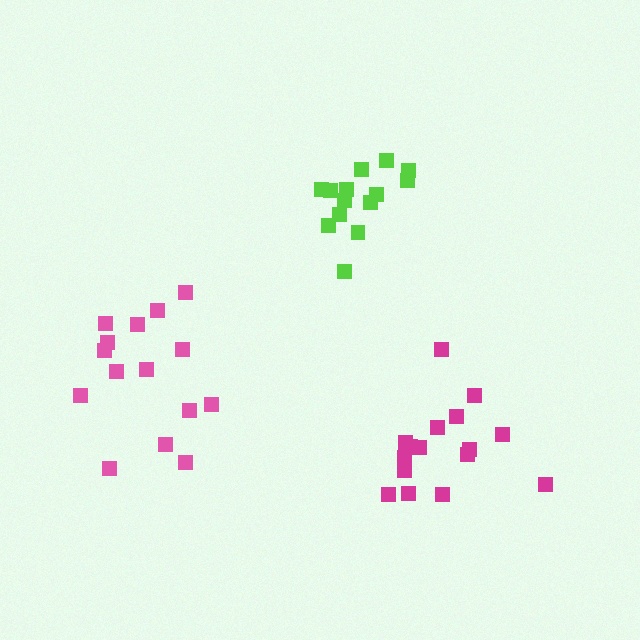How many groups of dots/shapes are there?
There are 3 groups.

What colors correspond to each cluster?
The clusters are colored: magenta, lime, pink.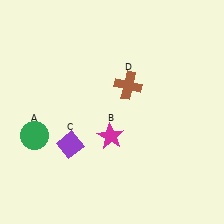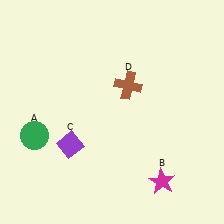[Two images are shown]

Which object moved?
The magenta star (B) moved right.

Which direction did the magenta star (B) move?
The magenta star (B) moved right.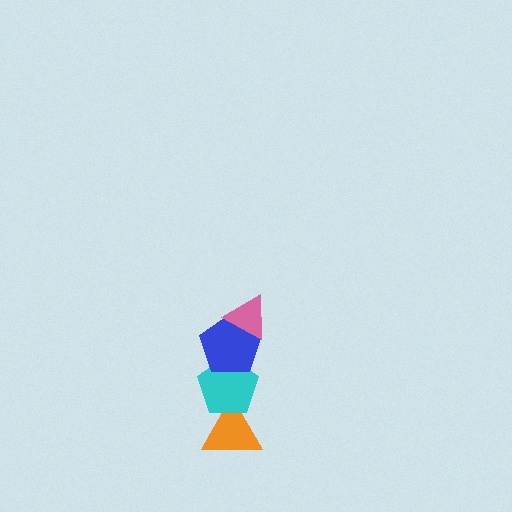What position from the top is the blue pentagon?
The blue pentagon is 2nd from the top.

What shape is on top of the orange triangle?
The cyan pentagon is on top of the orange triangle.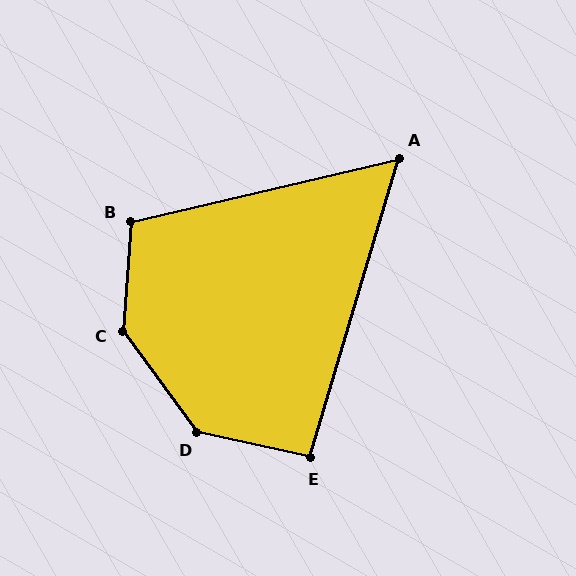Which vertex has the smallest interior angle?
A, at approximately 60 degrees.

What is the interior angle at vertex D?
Approximately 138 degrees (obtuse).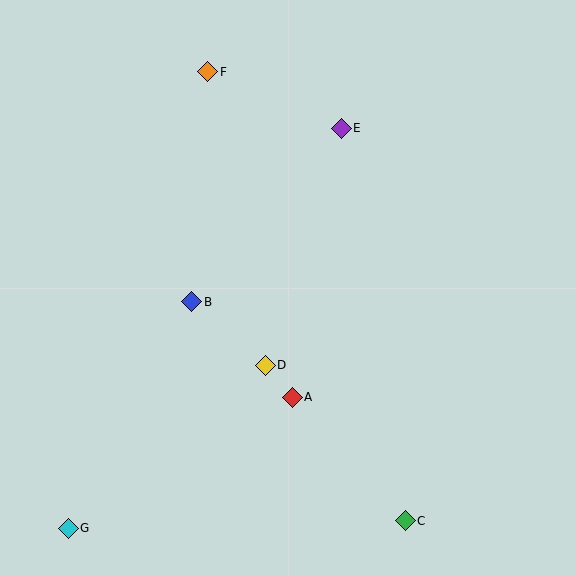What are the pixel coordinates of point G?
Point G is at (68, 528).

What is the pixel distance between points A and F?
The distance between A and F is 336 pixels.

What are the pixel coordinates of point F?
Point F is at (208, 72).